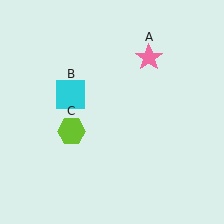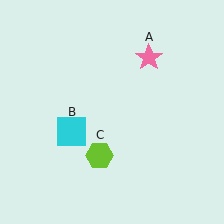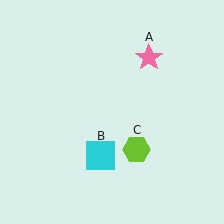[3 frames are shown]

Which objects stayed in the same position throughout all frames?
Pink star (object A) remained stationary.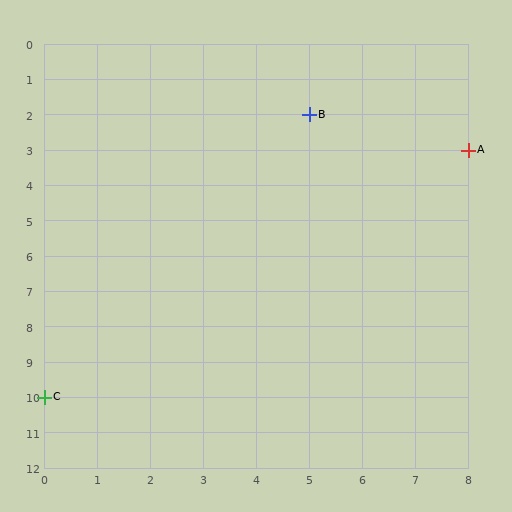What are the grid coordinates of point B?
Point B is at grid coordinates (5, 2).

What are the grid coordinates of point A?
Point A is at grid coordinates (8, 3).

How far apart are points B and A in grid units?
Points B and A are 3 columns and 1 row apart (about 3.2 grid units diagonally).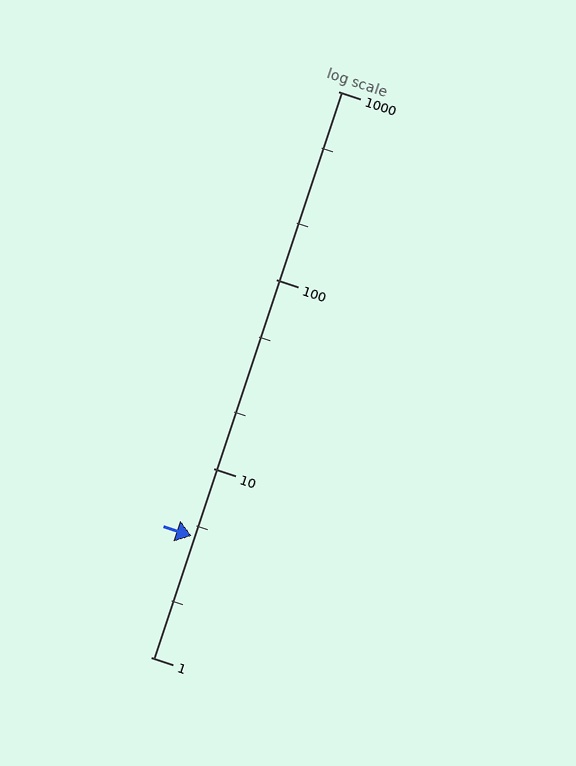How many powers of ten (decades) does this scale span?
The scale spans 3 decades, from 1 to 1000.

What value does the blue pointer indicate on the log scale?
The pointer indicates approximately 4.4.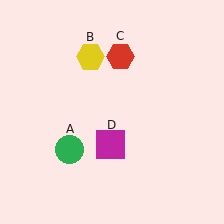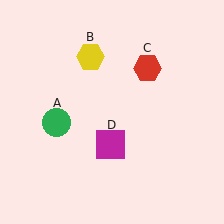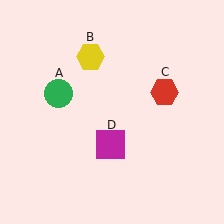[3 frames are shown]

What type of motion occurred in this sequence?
The green circle (object A), red hexagon (object C) rotated clockwise around the center of the scene.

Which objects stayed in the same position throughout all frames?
Yellow hexagon (object B) and magenta square (object D) remained stationary.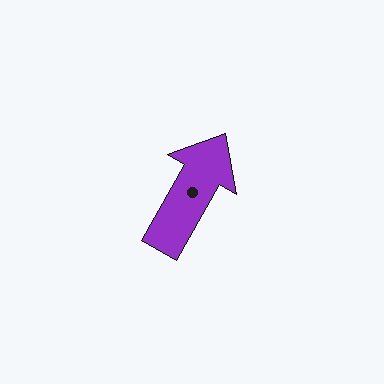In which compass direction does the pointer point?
Northeast.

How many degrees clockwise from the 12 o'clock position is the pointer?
Approximately 30 degrees.